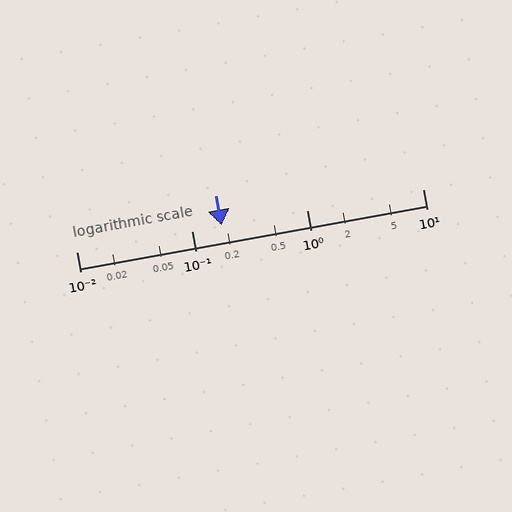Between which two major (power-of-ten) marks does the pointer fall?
The pointer is between 0.1 and 1.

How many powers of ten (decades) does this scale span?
The scale spans 3 decades, from 0.01 to 10.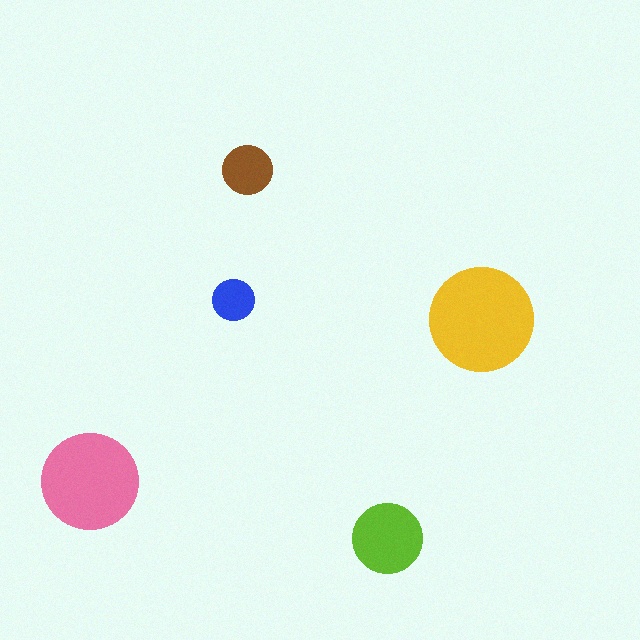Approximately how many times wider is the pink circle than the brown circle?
About 2 times wider.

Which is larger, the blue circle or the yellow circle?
The yellow one.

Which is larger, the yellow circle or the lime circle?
The yellow one.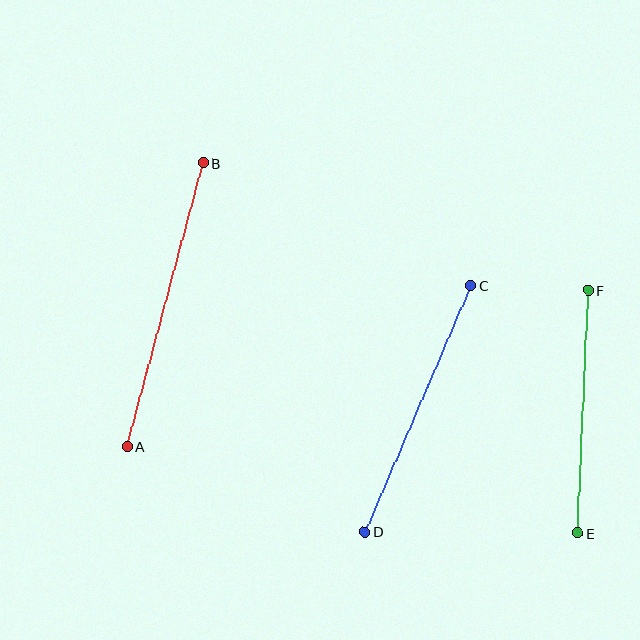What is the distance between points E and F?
The distance is approximately 243 pixels.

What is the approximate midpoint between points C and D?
The midpoint is at approximately (418, 409) pixels.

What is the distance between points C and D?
The distance is approximately 269 pixels.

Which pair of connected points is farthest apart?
Points A and B are farthest apart.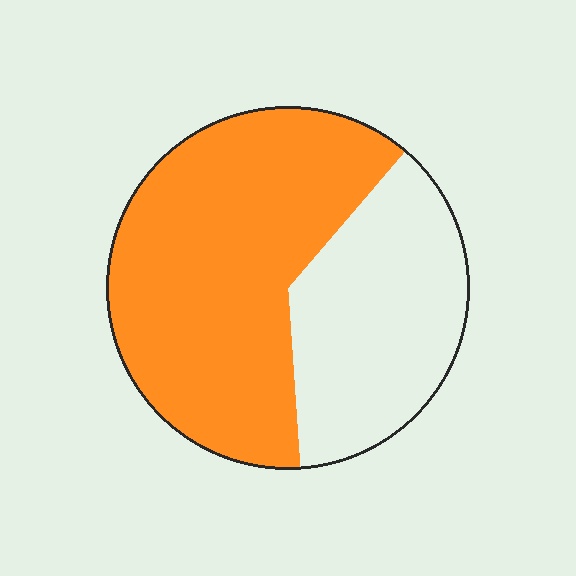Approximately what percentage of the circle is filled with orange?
Approximately 60%.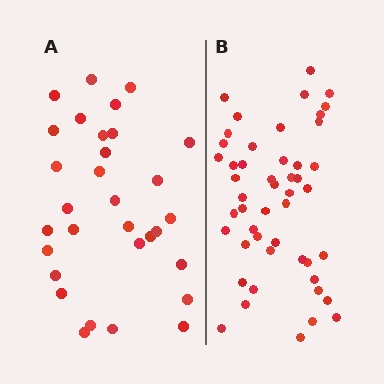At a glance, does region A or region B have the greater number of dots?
Region B (the right region) has more dots.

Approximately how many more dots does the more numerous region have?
Region B has approximately 20 more dots than region A.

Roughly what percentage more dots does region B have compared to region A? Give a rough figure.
About 60% more.